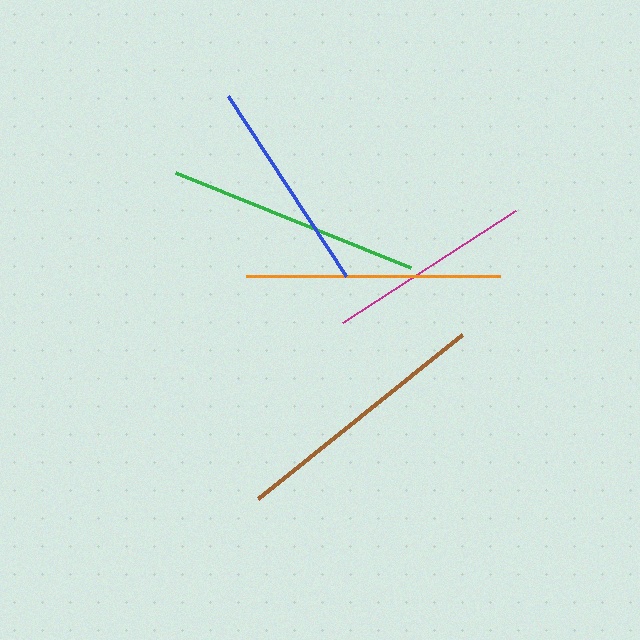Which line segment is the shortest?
The magenta line is the shortest at approximately 206 pixels.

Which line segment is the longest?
The brown line is the longest at approximately 262 pixels.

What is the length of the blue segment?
The blue segment is approximately 215 pixels long.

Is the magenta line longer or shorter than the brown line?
The brown line is longer than the magenta line.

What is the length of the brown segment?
The brown segment is approximately 262 pixels long.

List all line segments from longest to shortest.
From longest to shortest: brown, orange, green, blue, magenta.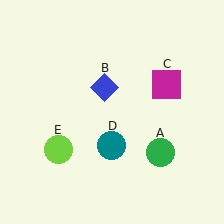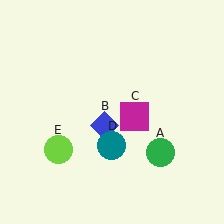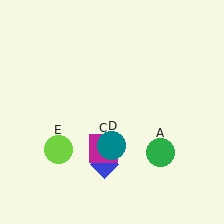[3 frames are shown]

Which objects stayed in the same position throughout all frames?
Green circle (object A) and teal circle (object D) and lime circle (object E) remained stationary.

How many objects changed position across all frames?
2 objects changed position: blue diamond (object B), magenta square (object C).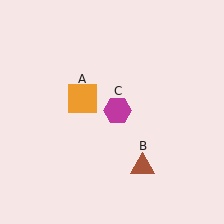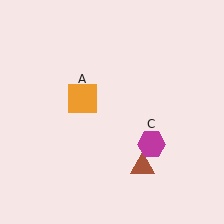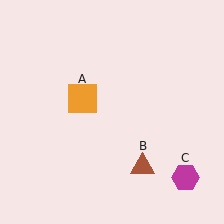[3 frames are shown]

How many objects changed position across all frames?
1 object changed position: magenta hexagon (object C).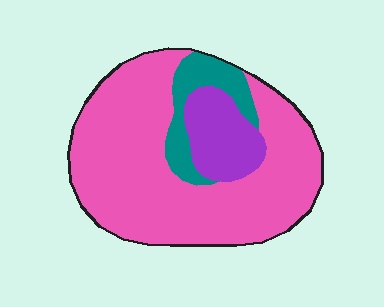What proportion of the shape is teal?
Teal takes up about one eighth (1/8) of the shape.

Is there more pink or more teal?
Pink.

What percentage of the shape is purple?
Purple takes up about one eighth (1/8) of the shape.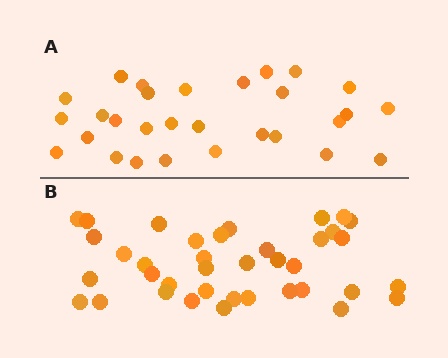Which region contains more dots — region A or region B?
Region B (the bottom region) has more dots.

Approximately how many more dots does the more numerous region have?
Region B has roughly 8 or so more dots than region A.